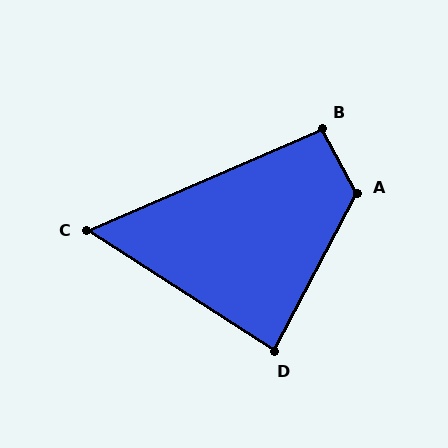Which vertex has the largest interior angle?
A, at approximately 124 degrees.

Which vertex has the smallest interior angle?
C, at approximately 56 degrees.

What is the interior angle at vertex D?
Approximately 85 degrees (acute).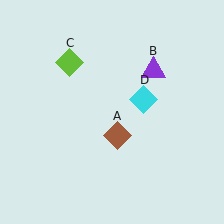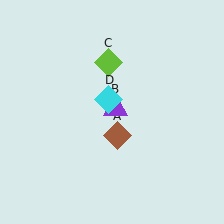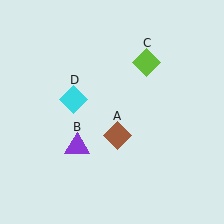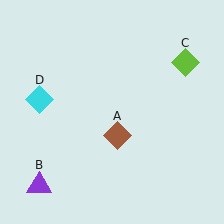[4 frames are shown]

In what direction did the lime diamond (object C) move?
The lime diamond (object C) moved right.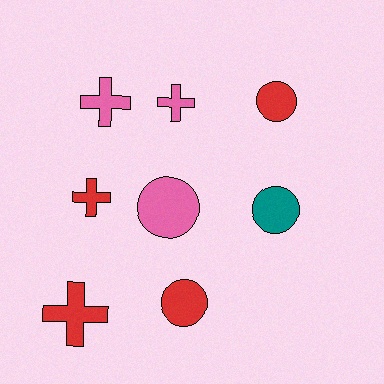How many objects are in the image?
There are 8 objects.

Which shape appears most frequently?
Cross, with 4 objects.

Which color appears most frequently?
Red, with 4 objects.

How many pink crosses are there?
There are 2 pink crosses.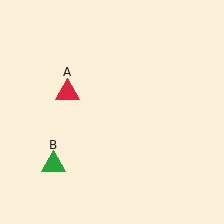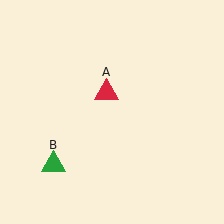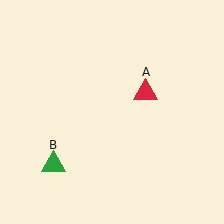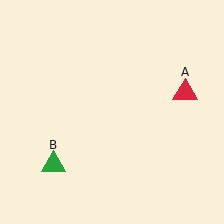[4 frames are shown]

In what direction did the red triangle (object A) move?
The red triangle (object A) moved right.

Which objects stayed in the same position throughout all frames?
Green triangle (object B) remained stationary.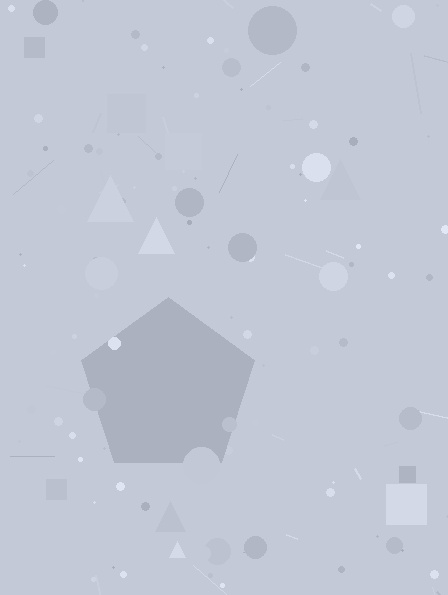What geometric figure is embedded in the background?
A pentagon is embedded in the background.